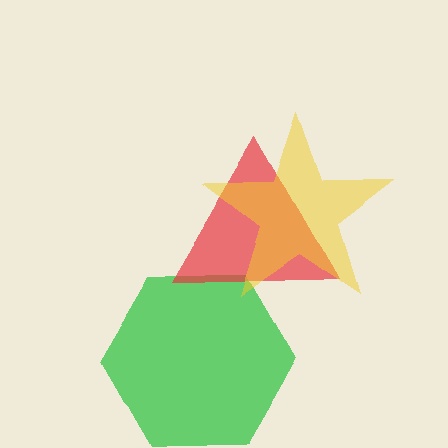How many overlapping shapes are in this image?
There are 3 overlapping shapes in the image.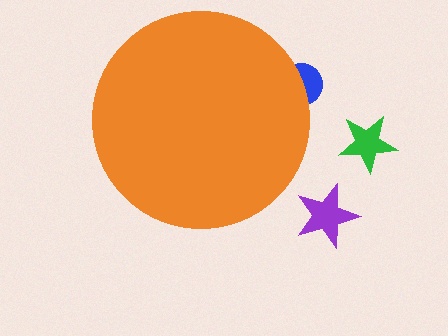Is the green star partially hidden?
No, the green star is fully visible.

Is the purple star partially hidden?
No, the purple star is fully visible.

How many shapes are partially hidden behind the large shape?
1 shape is partially hidden.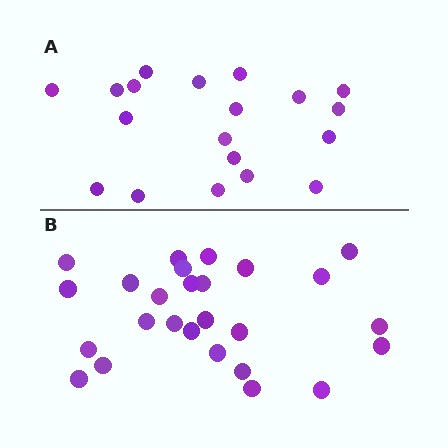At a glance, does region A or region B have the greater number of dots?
Region B (the bottom region) has more dots.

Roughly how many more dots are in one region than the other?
Region B has roughly 8 or so more dots than region A.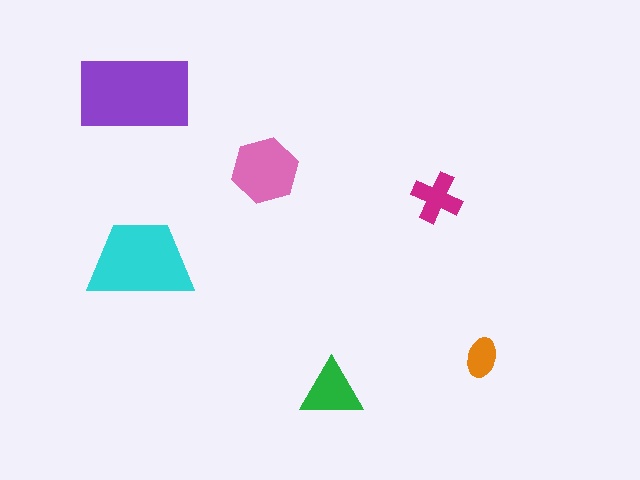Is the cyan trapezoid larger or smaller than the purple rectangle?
Smaller.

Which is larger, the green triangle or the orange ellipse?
The green triangle.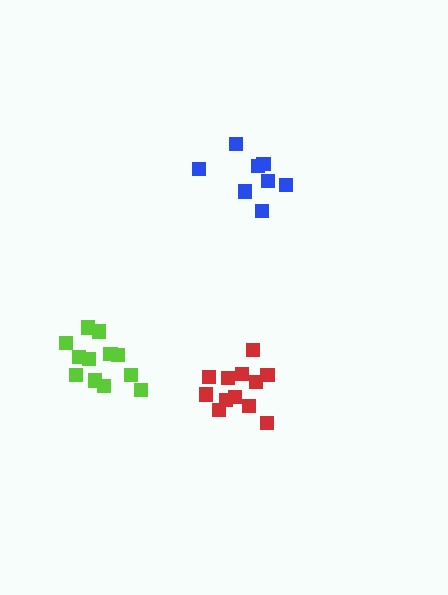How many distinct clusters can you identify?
There are 3 distinct clusters.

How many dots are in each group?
Group 1: 12 dots, Group 2: 8 dots, Group 3: 12 dots (32 total).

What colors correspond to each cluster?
The clusters are colored: lime, blue, red.